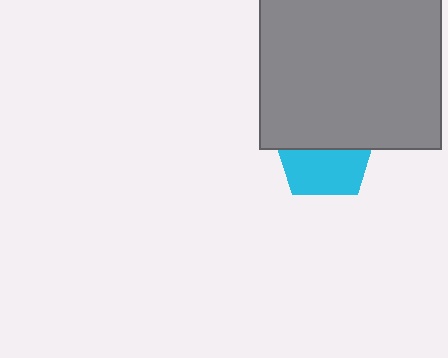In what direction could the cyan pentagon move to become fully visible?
The cyan pentagon could move down. That would shift it out from behind the gray rectangle entirely.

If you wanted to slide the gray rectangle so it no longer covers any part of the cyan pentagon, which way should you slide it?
Slide it up — that is the most direct way to separate the two shapes.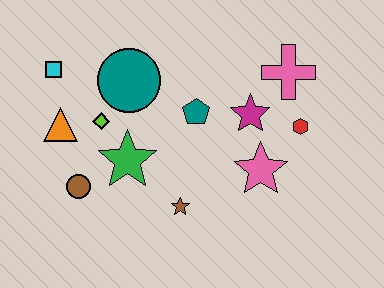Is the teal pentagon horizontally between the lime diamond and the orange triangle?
No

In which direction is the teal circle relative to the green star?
The teal circle is above the green star.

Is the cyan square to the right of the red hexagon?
No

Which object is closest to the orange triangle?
The lime diamond is closest to the orange triangle.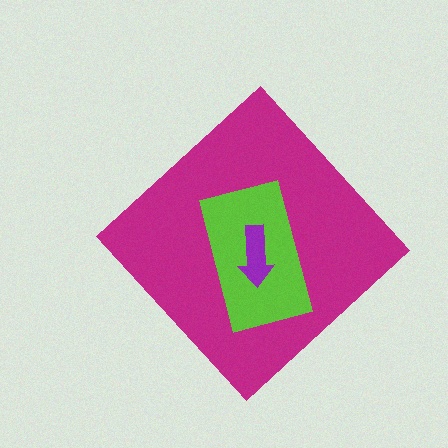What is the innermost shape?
The purple arrow.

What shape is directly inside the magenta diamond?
The lime rectangle.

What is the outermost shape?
The magenta diamond.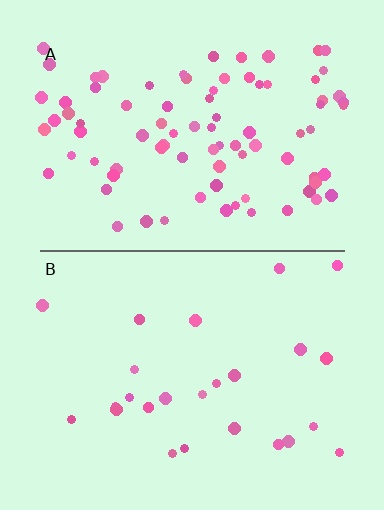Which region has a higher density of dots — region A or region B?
A (the top).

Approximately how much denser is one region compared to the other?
Approximately 3.3× — region A over region B.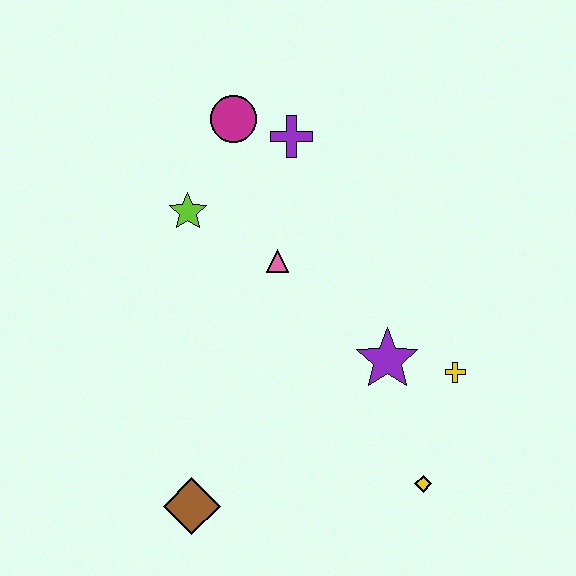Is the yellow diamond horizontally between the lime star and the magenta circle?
No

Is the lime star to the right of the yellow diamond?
No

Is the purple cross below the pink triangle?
No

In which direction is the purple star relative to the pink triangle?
The purple star is to the right of the pink triangle.